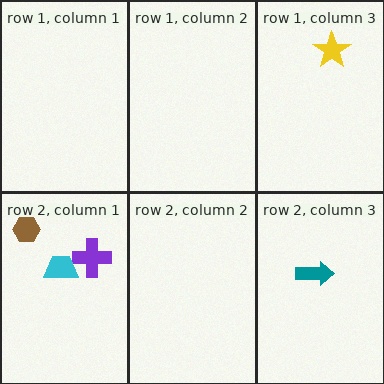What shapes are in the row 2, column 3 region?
The teal arrow.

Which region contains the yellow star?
The row 1, column 3 region.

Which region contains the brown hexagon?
The row 2, column 1 region.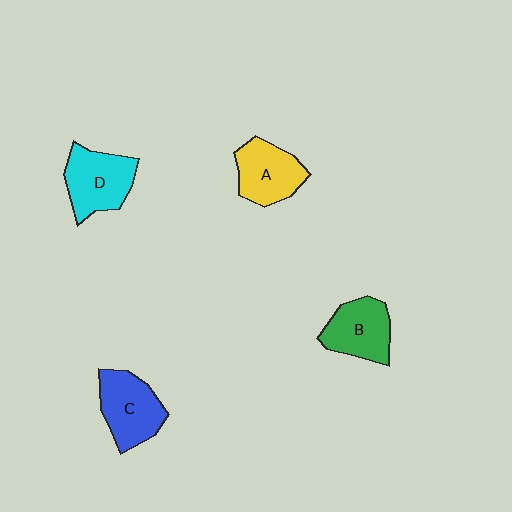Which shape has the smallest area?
Shape B (green).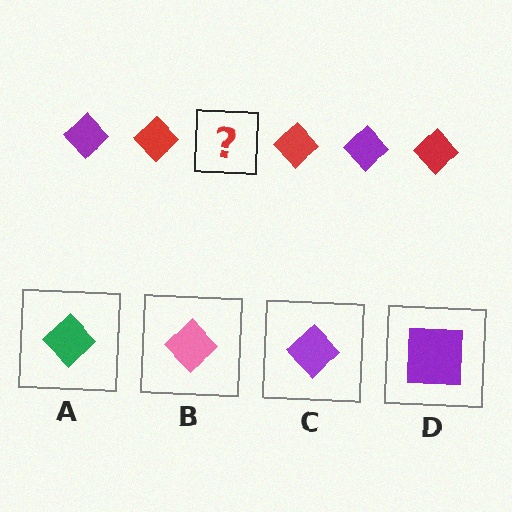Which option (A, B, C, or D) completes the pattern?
C.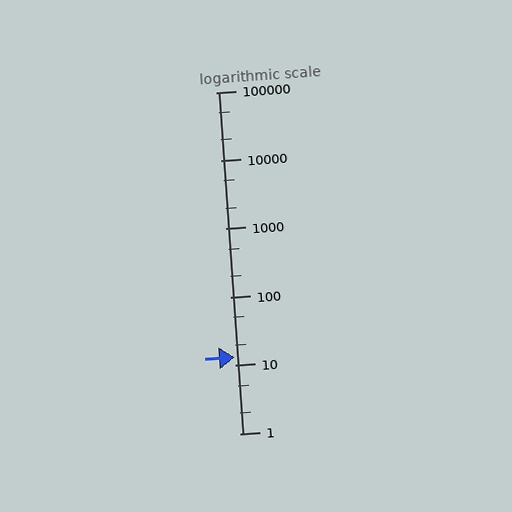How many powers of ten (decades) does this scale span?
The scale spans 5 decades, from 1 to 100000.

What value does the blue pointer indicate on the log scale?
The pointer indicates approximately 13.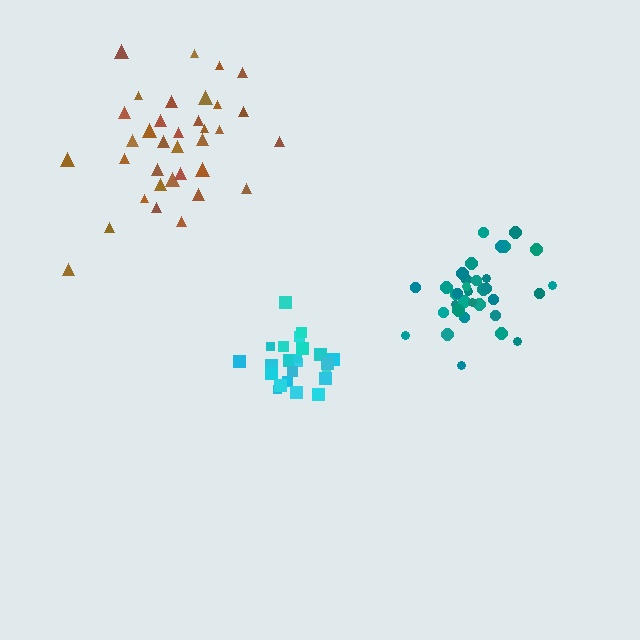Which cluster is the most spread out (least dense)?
Brown.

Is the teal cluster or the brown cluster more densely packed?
Teal.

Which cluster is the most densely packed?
Cyan.